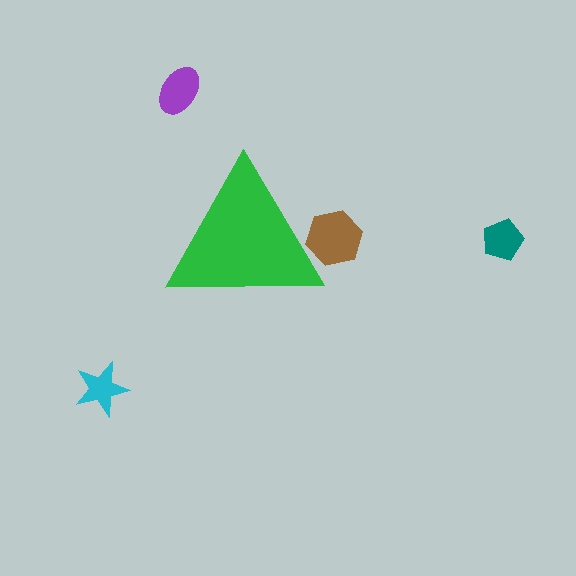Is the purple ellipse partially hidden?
No, the purple ellipse is fully visible.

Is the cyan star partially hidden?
No, the cyan star is fully visible.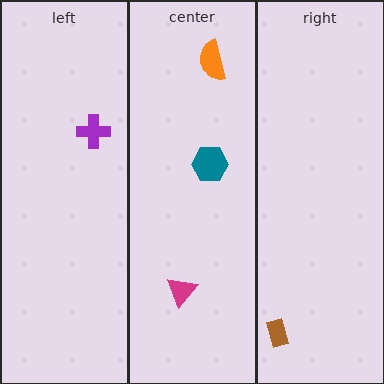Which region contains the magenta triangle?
The center region.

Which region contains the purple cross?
The left region.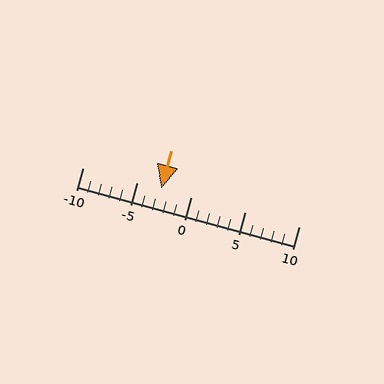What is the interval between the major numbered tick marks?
The major tick marks are spaced 5 units apart.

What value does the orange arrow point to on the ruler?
The orange arrow points to approximately -3.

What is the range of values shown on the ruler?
The ruler shows values from -10 to 10.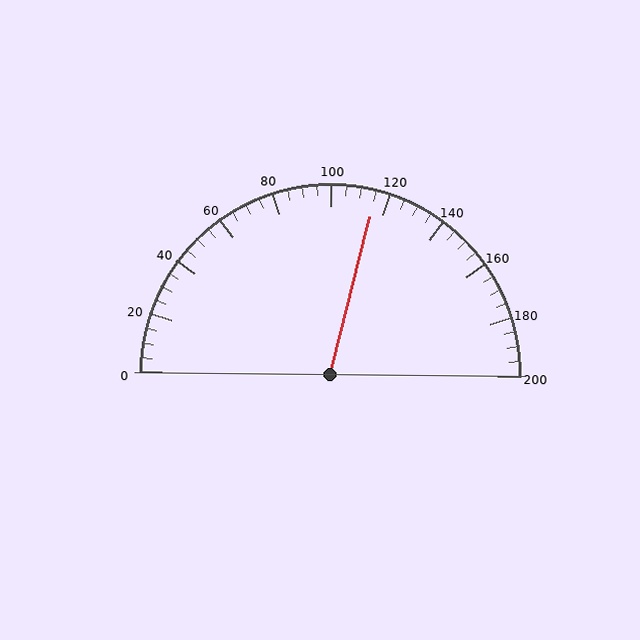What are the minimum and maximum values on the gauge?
The gauge ranges from 0 to 200.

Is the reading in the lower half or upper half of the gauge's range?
The reading is in the upper half of the range (0 to 200).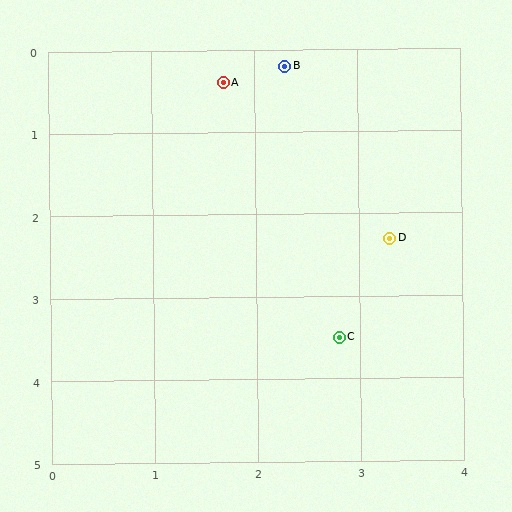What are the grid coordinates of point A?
Point A is at approximately (1.7, 0.4).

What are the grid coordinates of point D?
Point D is at approximately (3.3, 2.3).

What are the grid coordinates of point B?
Point B is at approximately (2.3, 0.2).